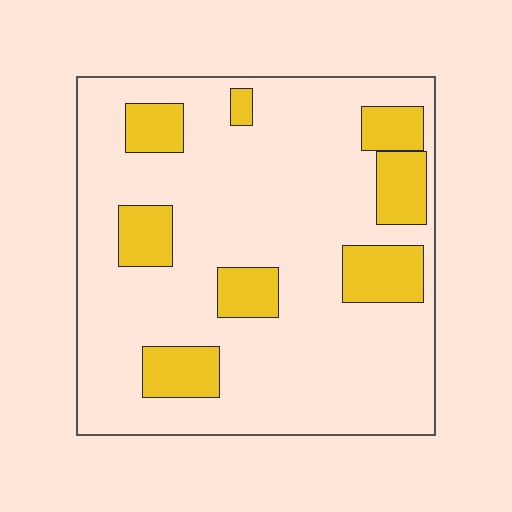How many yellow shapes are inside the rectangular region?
8.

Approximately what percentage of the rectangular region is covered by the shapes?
Approximately 20%.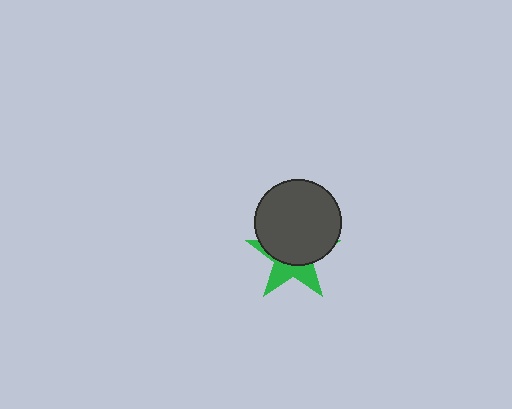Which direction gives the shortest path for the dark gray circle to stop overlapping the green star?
Moving up gives the shortest separation.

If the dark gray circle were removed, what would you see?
You would see the complete green star.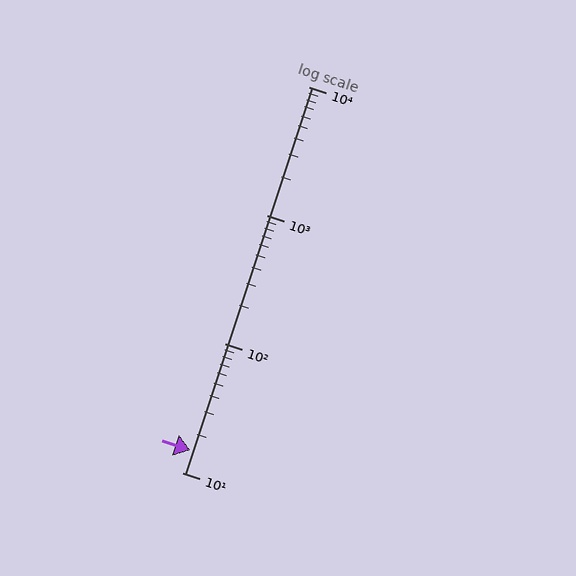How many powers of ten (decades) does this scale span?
The scale spans 3 decades, from 10 to 10000.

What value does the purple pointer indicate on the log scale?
The pointer indicates approximately 15.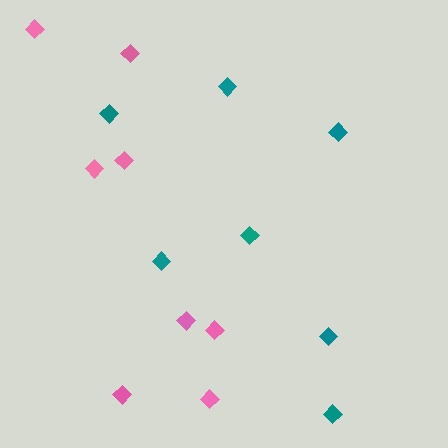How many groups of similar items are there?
There are 2 groups: one group of teal diamonds (7) and one group of pink diamonds (8).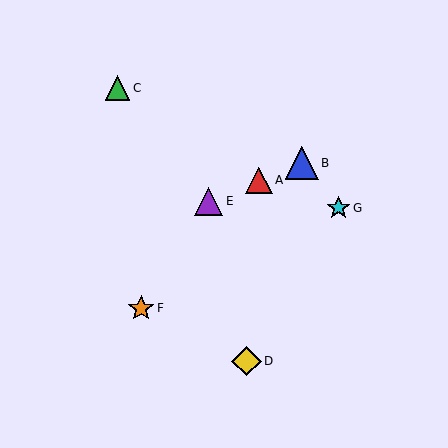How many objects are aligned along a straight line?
3 objects (A, B, E) are aligned along a straight line.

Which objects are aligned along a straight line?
Objects A, B, E are aligned along a straight line.